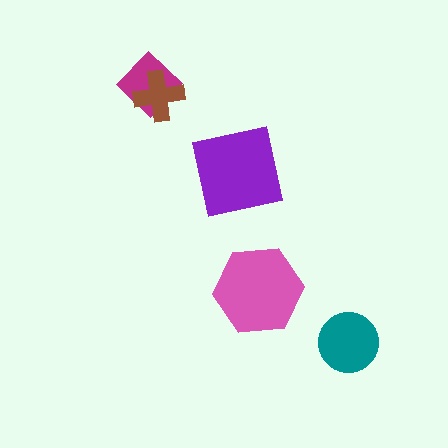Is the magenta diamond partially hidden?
Yes, it is partially covered by another shape.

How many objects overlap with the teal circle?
0 objects overlap with the teal circle.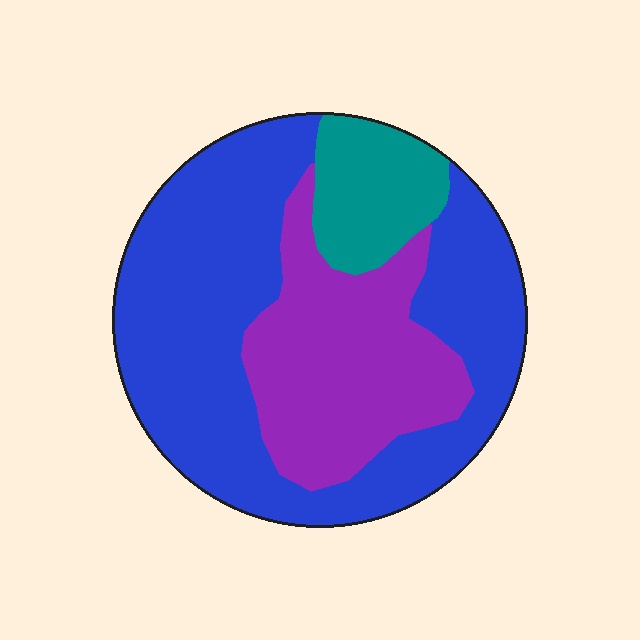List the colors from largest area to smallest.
From largest to smallest: blue, purple, teal.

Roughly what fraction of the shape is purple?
Purple covers about 30% of the shape.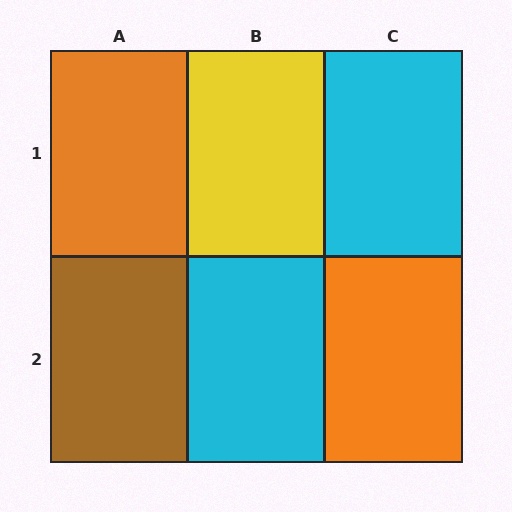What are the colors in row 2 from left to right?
Brown, cyan, orange.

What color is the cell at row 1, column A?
Orange.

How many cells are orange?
2 cells are orange.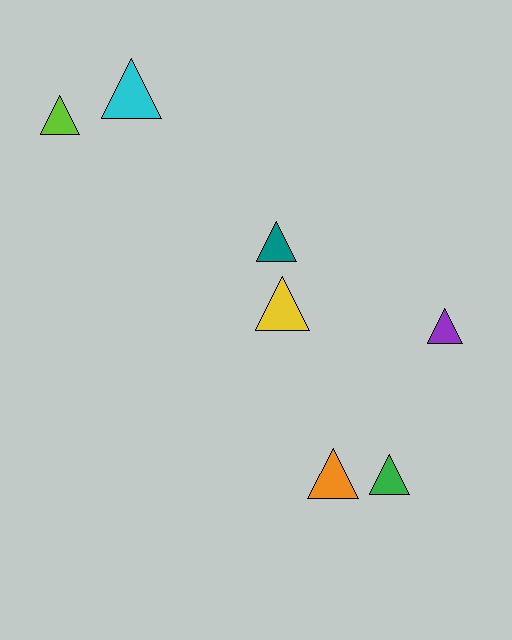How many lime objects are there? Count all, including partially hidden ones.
There is 1 lime object.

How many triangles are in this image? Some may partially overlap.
There are 7 triangles.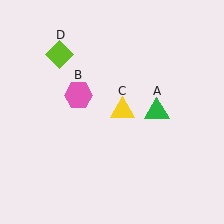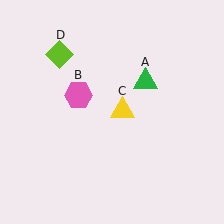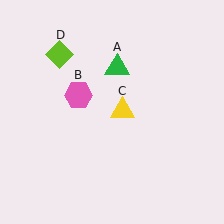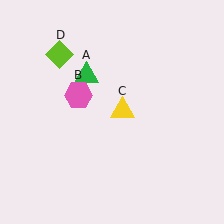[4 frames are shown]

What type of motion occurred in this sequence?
The green triangle (object A) rotated counterclockwise around the center of the scene.